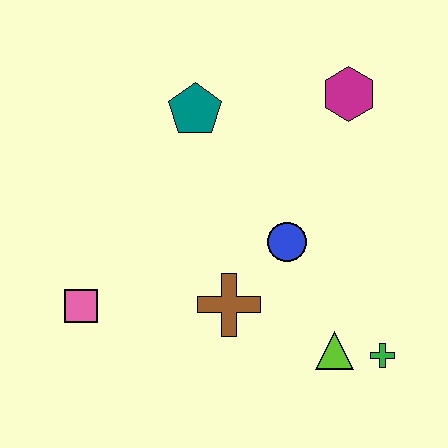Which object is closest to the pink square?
The brown cross is closest to the pink square.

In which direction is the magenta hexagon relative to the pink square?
The magenta hexagon is to the right of the pink square.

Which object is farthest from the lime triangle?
The teal pentagon is farthest from the lime triangle.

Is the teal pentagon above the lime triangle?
Yes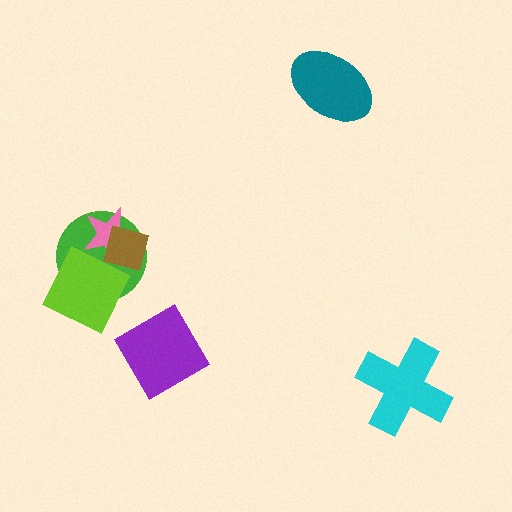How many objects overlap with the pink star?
3 objects overlap with the pink star.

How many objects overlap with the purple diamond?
0 objects overlap with the purple diamond.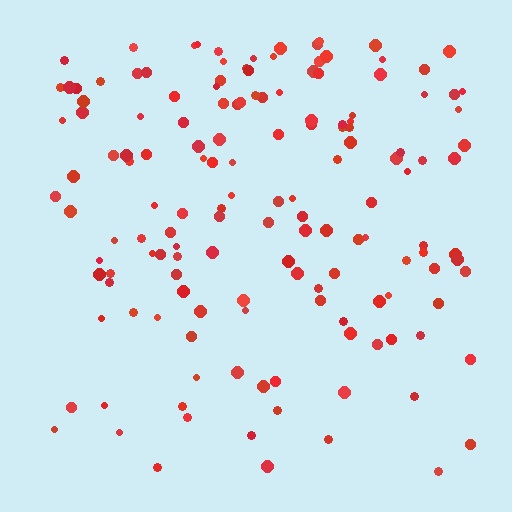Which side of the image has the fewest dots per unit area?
The bottom.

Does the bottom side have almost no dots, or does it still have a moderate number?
Still a moderate number, just noticeably fewer than the top.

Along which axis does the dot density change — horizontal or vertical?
Vertical.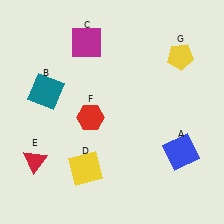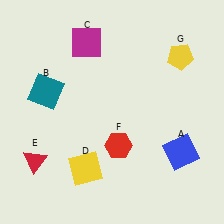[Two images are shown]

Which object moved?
The red hexagon (F) moved down.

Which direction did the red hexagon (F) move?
The red hexagon (F) moved down.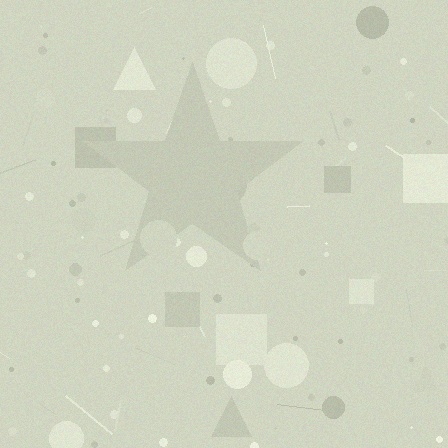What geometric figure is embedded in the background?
A star is embedded in the background.